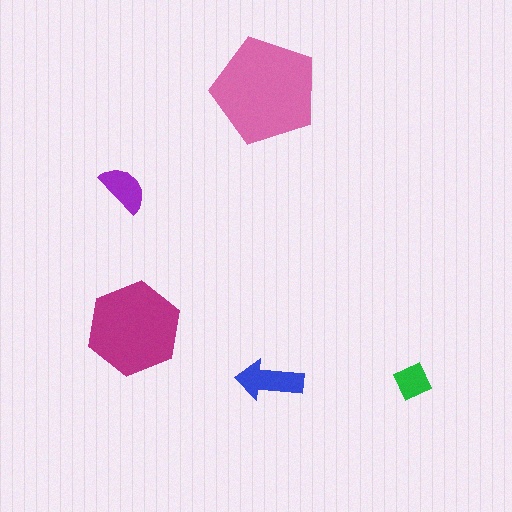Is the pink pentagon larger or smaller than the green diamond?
Larger.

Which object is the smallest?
The green diamond.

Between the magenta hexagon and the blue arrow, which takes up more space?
The magenta hexagon.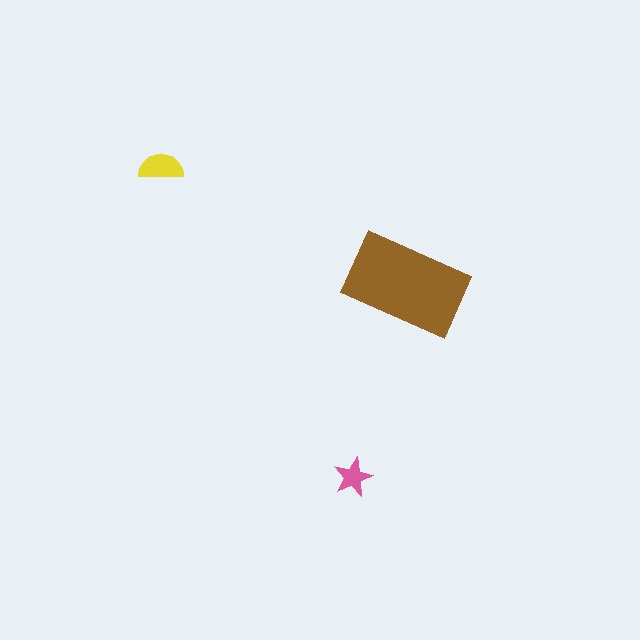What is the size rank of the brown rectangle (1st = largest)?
1st.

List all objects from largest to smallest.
The brown rectangle, the yellow semicircle, the pink star.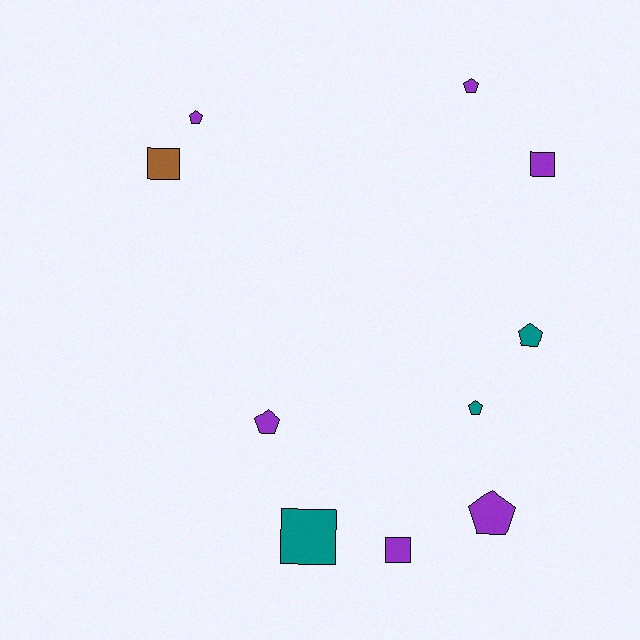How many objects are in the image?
There are 10 objects.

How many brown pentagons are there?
There are no brown pentagons.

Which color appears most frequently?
Purple, with 6 objects.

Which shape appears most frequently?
Pentagon, with 6 objects.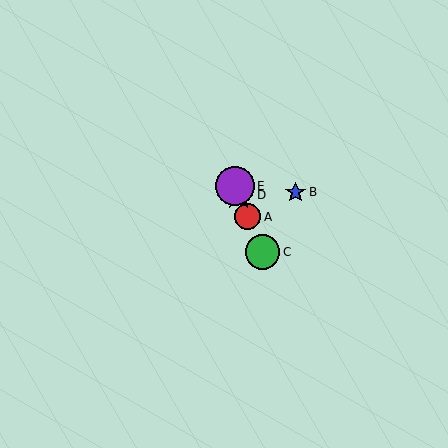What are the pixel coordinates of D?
Object D is at (239, 195).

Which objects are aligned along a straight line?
Objects A, C, D, E are aligned along a straight line.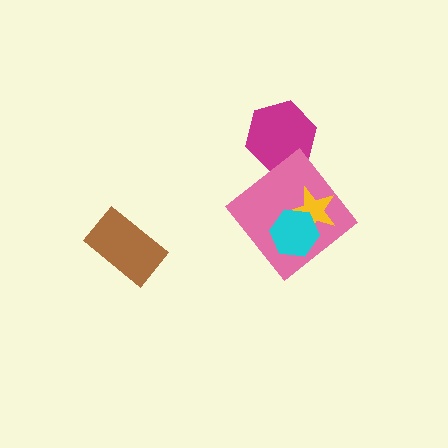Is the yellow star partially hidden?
Yes, it is partially covered by another shape.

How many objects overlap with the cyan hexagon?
2 objects overlap with the cyan hexagon.